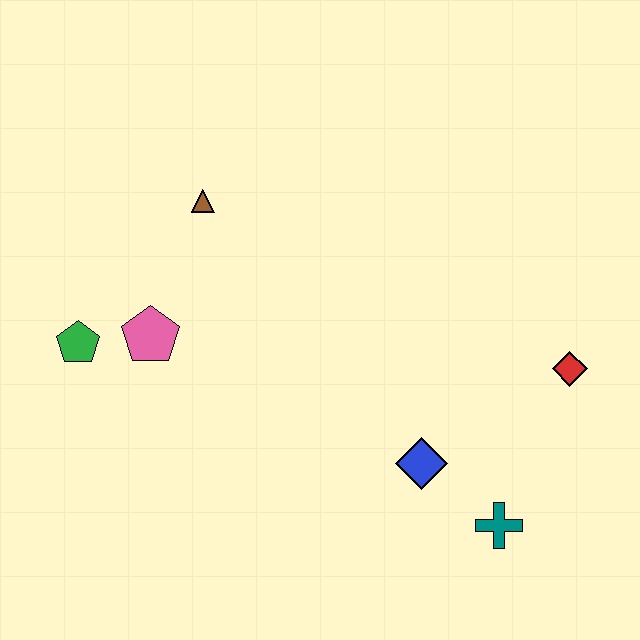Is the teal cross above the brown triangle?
No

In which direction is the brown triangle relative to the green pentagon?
The brown triangle is above the green pentagon.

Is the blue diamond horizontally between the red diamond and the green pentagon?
Yes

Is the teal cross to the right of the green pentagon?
Yes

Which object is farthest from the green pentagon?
The red diamond is farthest from the green pentagon.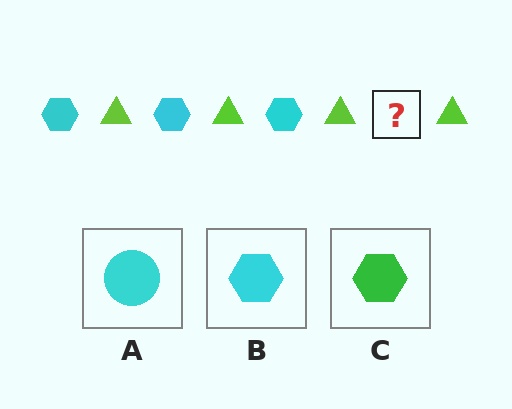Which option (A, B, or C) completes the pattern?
B.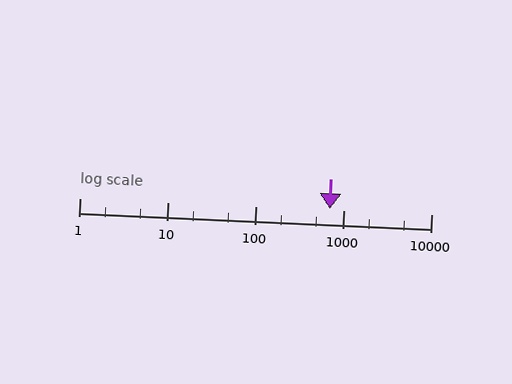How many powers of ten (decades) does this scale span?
The scale spans 4 decades, from 1 to 10000.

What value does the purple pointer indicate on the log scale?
The pointer indicates approximately 700.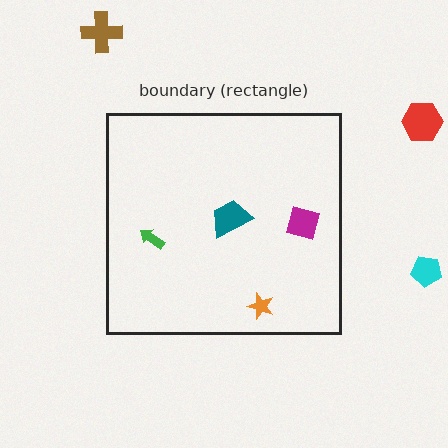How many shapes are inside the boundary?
4 inside, 3 outside.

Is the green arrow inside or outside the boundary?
Inside.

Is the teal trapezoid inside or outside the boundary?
Inside.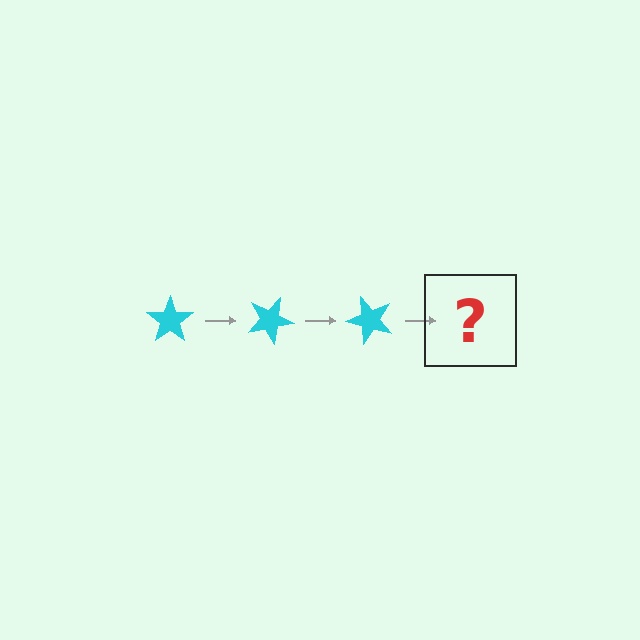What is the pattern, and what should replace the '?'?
The pattern is that the star rotates 25 degrees each step. The '?' should be a cyan star rotated 75 degrees.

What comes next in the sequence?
The next element should be a cyan star rotated 75 degrees.